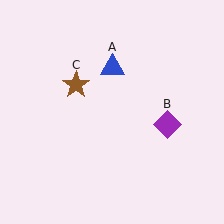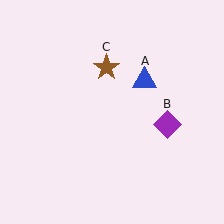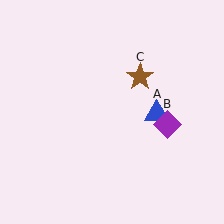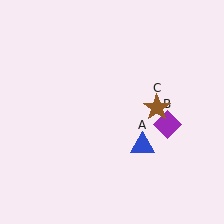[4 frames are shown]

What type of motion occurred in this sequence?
The blue triangle (object A), brown star (object C) rotated clockwise around the center of the scene.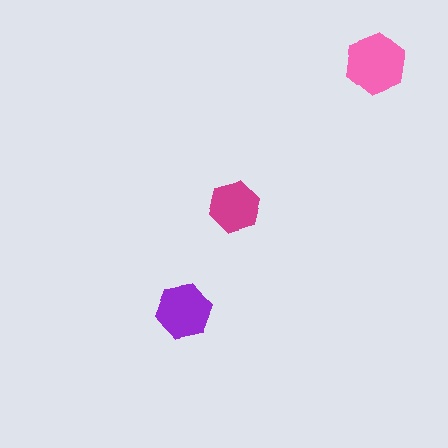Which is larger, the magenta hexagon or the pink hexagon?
The pink one.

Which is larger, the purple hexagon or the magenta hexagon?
The purple one.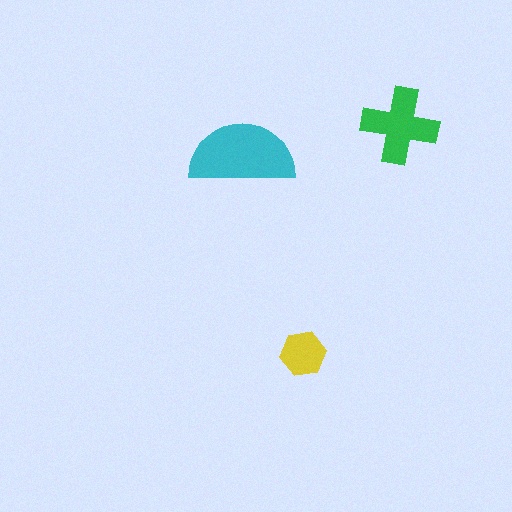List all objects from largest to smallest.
The cyan semicircle, the green cross, the yellow hexagon.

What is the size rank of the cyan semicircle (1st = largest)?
1st.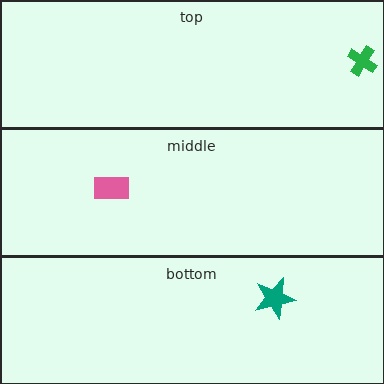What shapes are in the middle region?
The pink rectangle.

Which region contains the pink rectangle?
The middle region.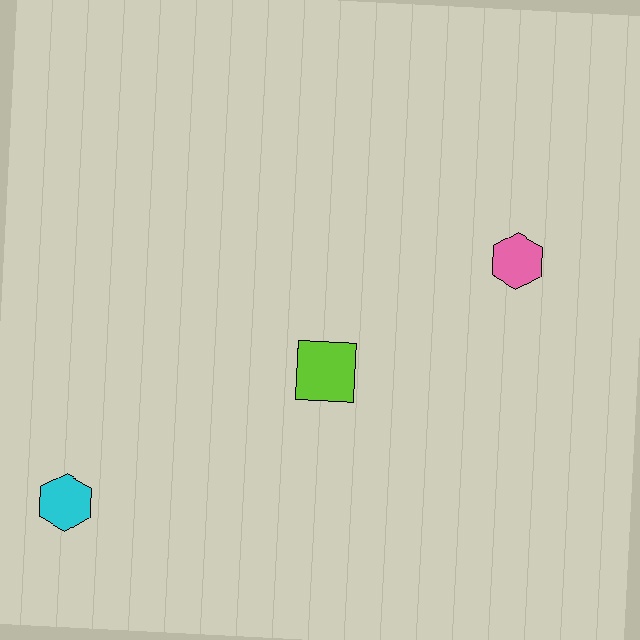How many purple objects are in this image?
There are no purple objects.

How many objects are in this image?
There are 3 objects.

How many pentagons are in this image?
There are no pentagons.